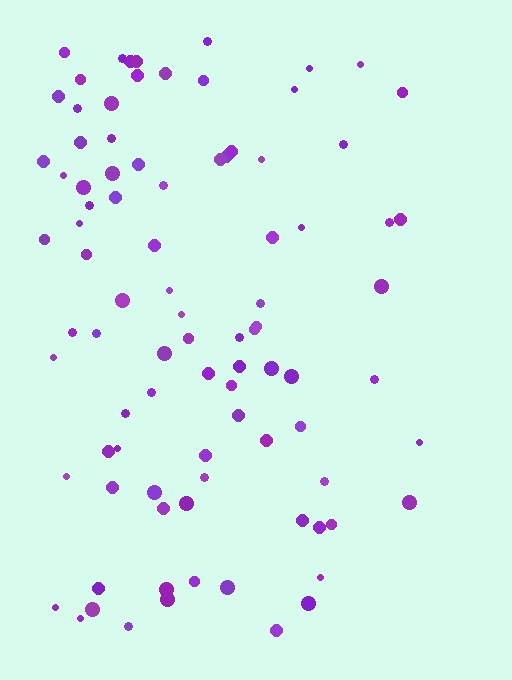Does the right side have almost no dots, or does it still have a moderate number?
Still a moderate number, just noticeably fewer than the left.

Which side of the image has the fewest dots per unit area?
The right.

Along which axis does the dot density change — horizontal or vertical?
Horizontal.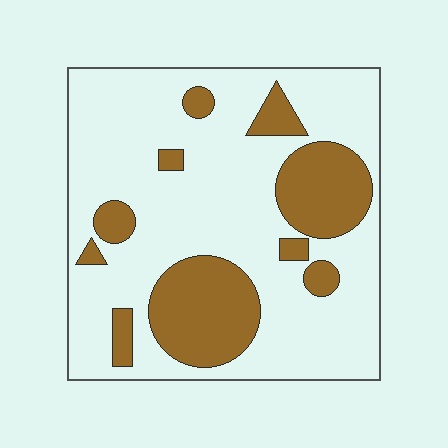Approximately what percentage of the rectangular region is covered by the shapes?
Approximately 25%.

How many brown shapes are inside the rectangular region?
10.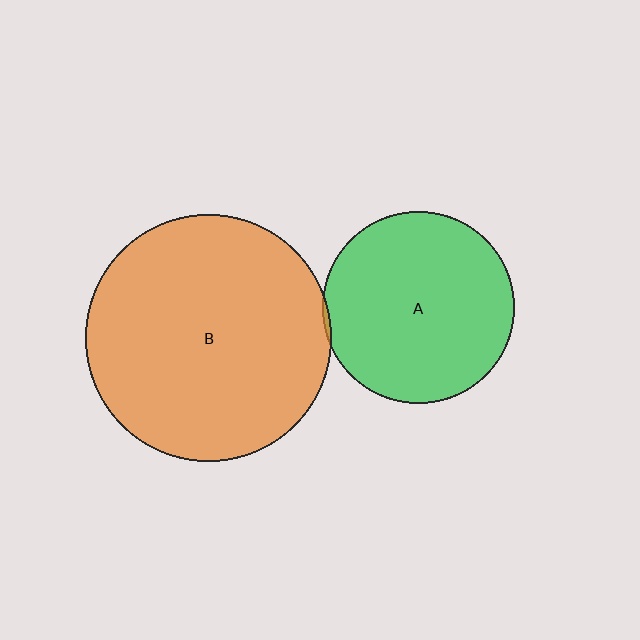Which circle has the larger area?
Circle B (orange).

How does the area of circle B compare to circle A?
Approximately 1.7 times.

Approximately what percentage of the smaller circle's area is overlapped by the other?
Approximately 5%.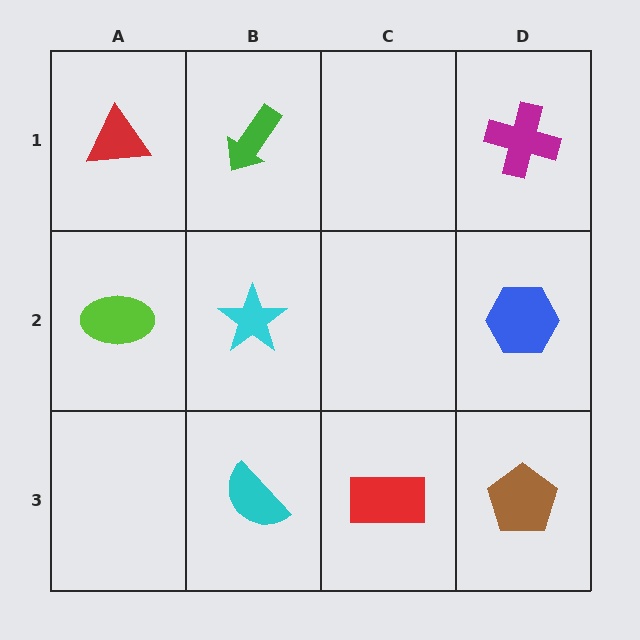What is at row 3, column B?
A cyan semicircle.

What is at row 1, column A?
A red triangle.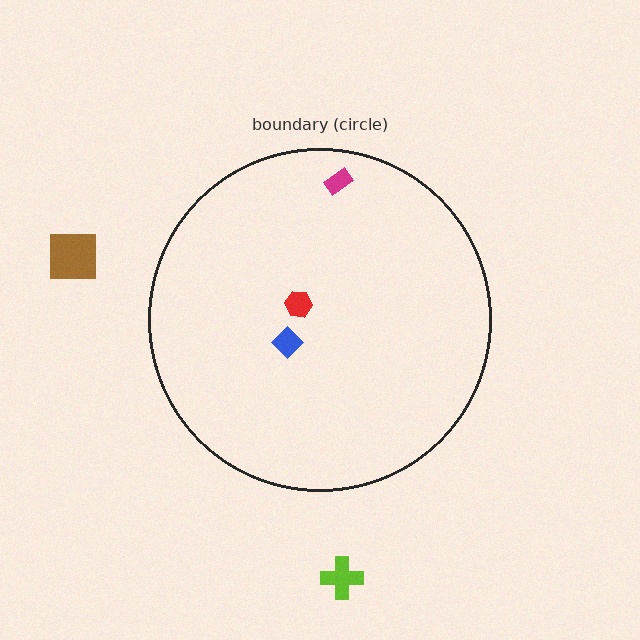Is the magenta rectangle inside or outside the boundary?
Inside.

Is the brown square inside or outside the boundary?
Outside.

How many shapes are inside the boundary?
3 inside, 2 outside.